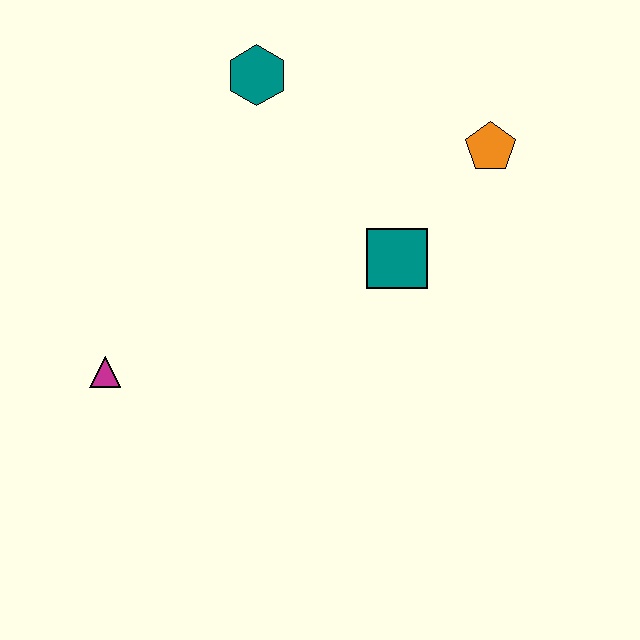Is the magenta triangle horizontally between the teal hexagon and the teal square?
No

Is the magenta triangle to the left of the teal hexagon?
Yes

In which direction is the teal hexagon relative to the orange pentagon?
The teal hexagon is to the left of the orange pentagon.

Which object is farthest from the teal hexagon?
The magenta triangle is farthest from the teal hexagon.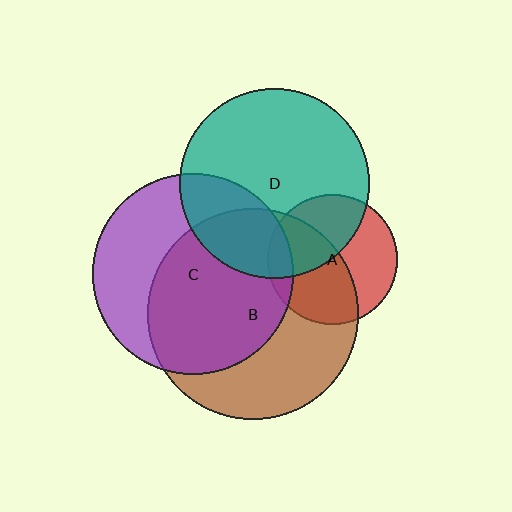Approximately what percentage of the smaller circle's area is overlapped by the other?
Approximately 25%.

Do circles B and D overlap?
Yes.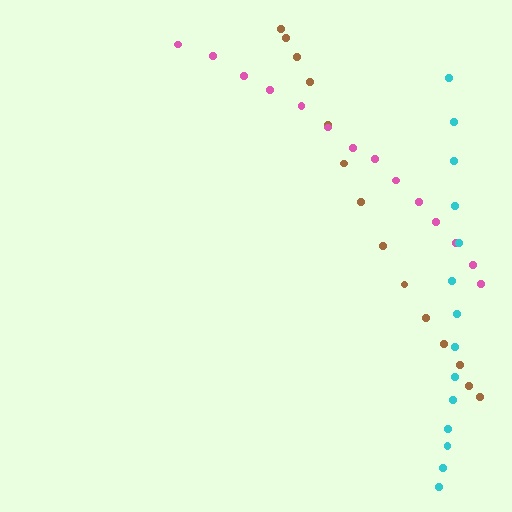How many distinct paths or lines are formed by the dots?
There are 3 distinct paths.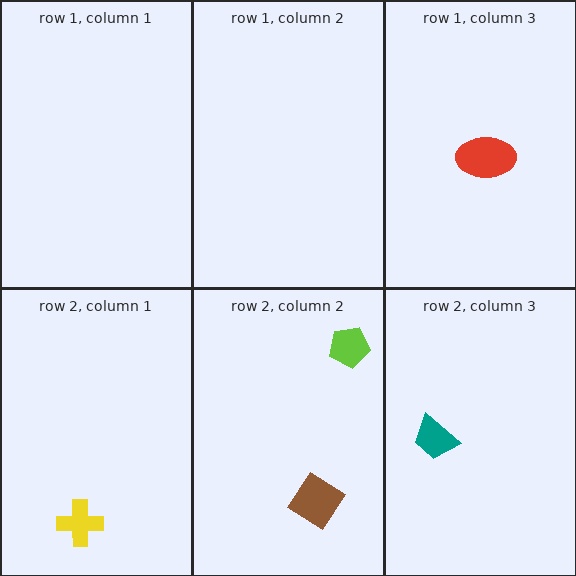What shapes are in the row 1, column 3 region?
The red ellipse.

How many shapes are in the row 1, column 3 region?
1.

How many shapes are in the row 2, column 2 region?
2.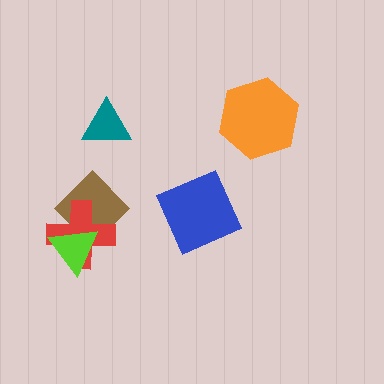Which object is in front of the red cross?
The lime triangle is in front of the red cross.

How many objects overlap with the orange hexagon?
0 objects overlap with the orange hexagon.